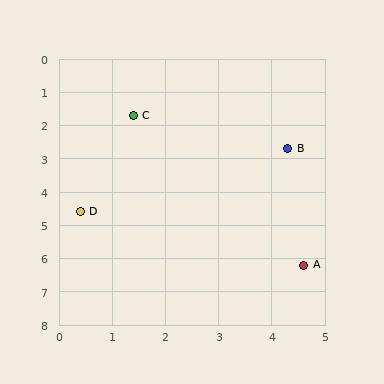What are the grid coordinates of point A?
Point A is at approximately (4.6, 6.2).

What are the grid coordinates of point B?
Point B is at approximately (4.3, 2.7).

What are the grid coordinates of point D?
Point D is at approximately (0.4, 4.6).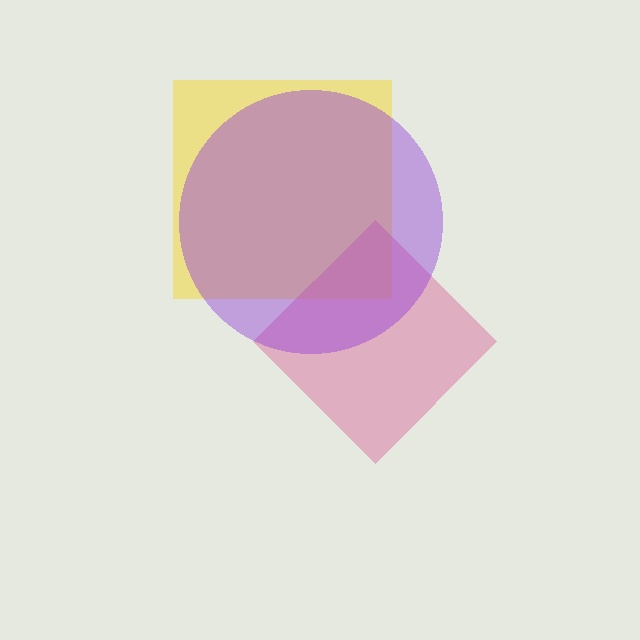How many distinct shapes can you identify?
There are 3 distinct shapes: a yellow square, a pink diamond, a purple circle.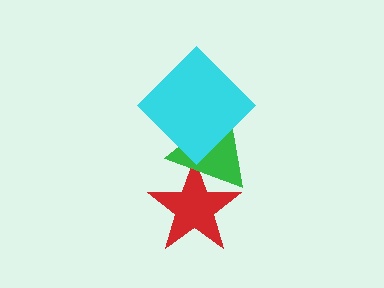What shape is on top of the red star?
The green triangle is on top of the red star.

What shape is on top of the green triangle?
The cyan diamond is on top of the green triangle.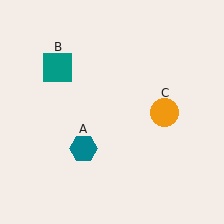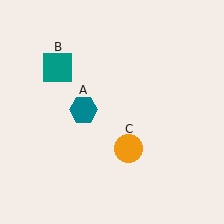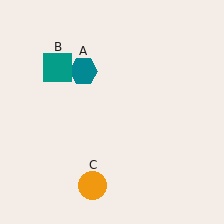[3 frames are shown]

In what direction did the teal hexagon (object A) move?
The teal hexagon (object A) moved up.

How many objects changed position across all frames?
2 objects changed position: teal hexagon (object A), orange circle (object C).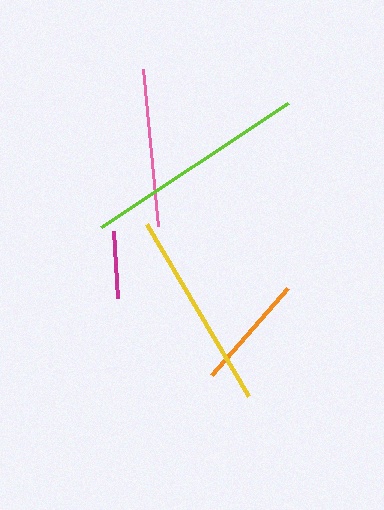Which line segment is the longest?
The lime line is the longest at approximately 225 pixels.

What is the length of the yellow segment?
The yellow segment is approximately 200 pixels long.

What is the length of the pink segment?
The pink segment is approximately 158 pixels long.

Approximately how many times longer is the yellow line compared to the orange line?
The yellow line is approximately 1.7 times the length of the orange line.